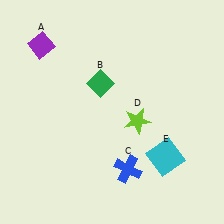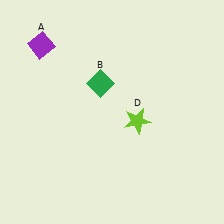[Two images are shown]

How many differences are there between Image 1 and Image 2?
There are 2 differences between the two images.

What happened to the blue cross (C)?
The blue cross (C) was removed in Image 2. It was in the bottom-right area of Image 1.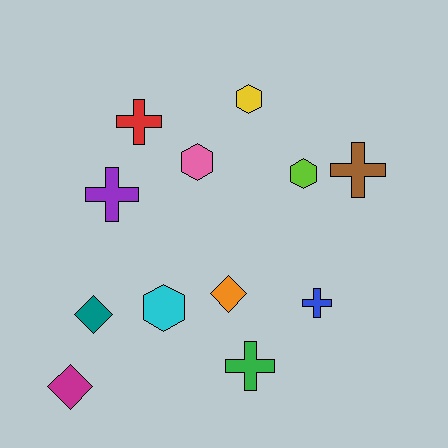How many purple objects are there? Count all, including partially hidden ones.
There is 1 purple object.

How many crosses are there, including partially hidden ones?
There are 5 crosses.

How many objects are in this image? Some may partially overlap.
There are 12 objects.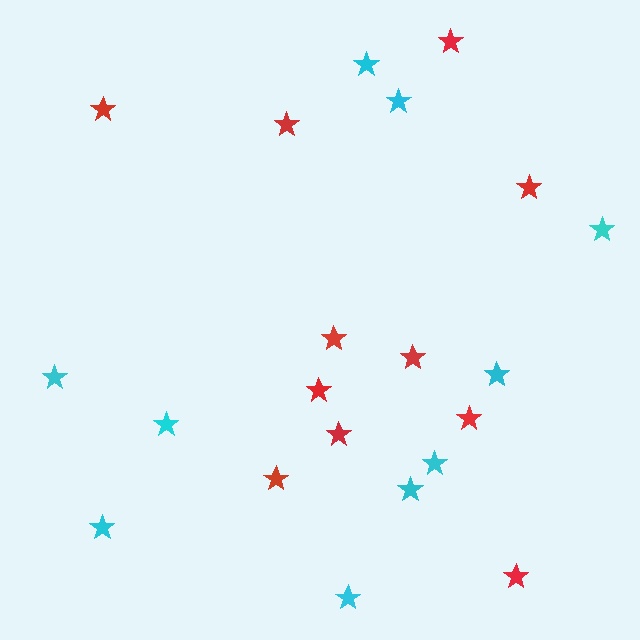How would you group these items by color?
There are 2 groups: one group of cyan stars (10) and one group of red stars (11).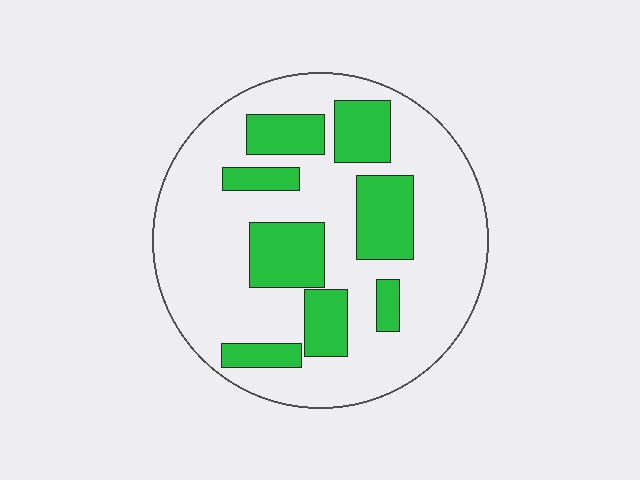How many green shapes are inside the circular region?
8.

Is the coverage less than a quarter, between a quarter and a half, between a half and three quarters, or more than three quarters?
Between a quarter and a half.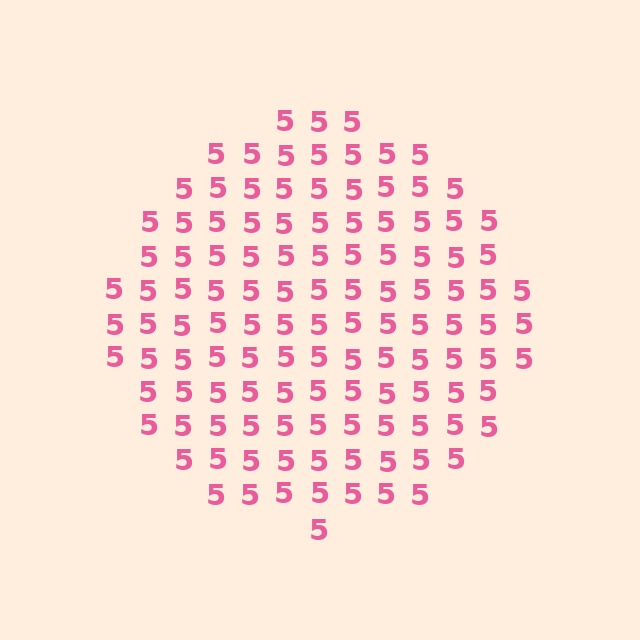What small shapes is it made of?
It is made of small digit 5's.